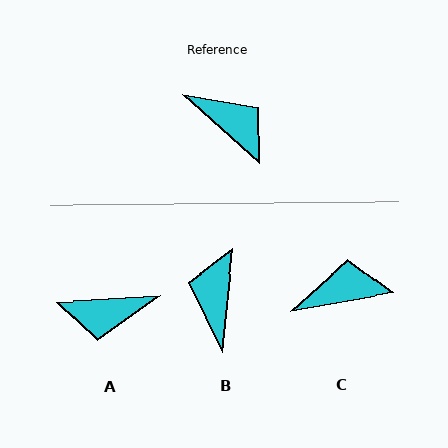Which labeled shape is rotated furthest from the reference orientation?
A, about 134 degrees away.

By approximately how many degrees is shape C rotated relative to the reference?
Approximately 52 degrees counter-clockwise.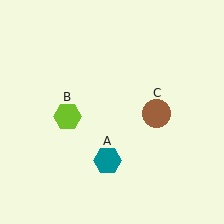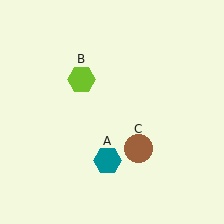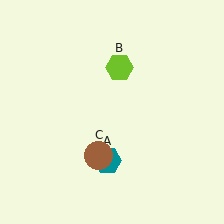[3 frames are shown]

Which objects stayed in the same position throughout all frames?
Teal hexagon (object A) remained stationary.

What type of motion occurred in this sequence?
The lime hexagon (object B), brown circle (object C) rotated clockwise around the center of the scene.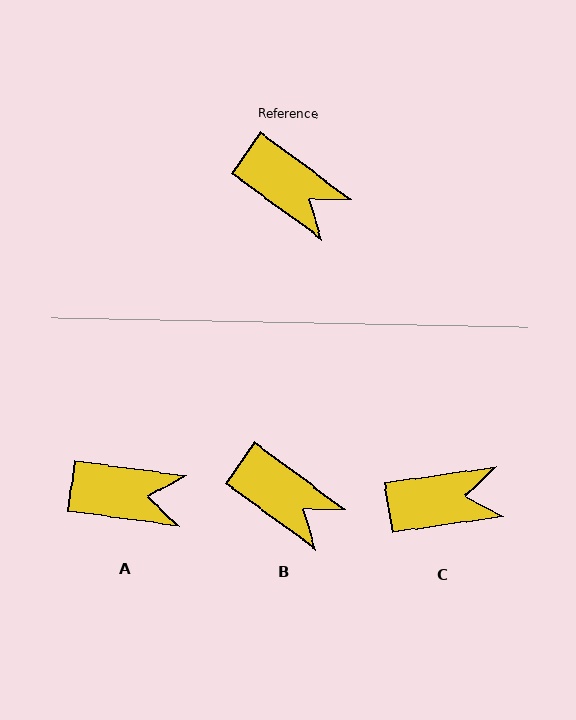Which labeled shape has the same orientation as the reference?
B.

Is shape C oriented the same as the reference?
No, it is off by about 45 degrees.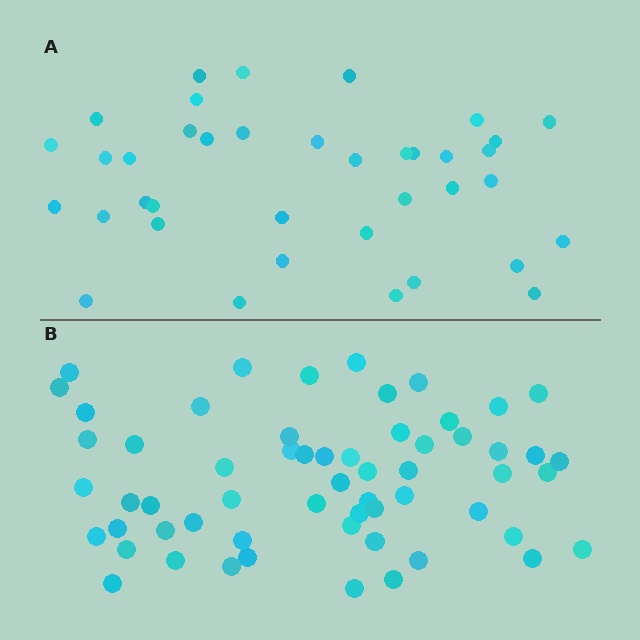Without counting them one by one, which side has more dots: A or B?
Region B (the bottom region) has more dots.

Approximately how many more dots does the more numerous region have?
Region B has approximately 20 more dots than region A.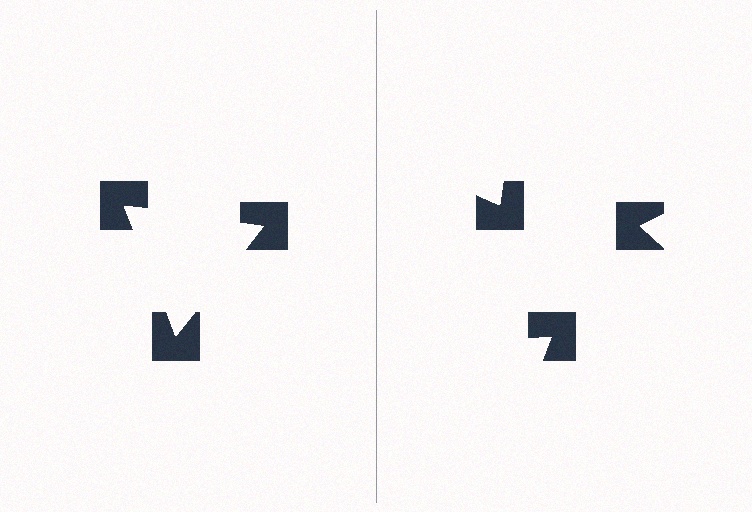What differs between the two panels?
The notched squares are positioned identically on both sides; only the wedge orientations differ. On the left they align to a triangle; on the right they are misaligned.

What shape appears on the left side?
An illusory triangle.